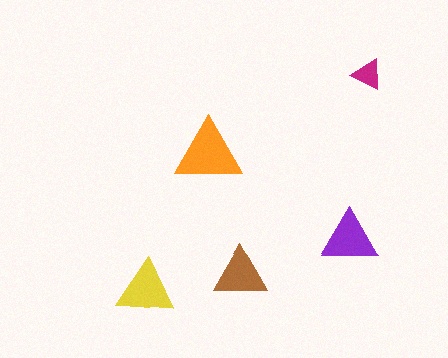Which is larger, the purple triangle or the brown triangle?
The purple one.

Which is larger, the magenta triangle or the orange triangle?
The orange one.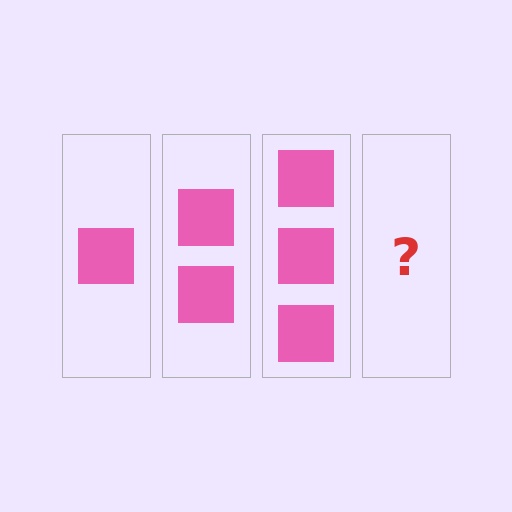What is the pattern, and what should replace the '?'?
The pattern is that each step adds one more square. The '?' should be 4 squares.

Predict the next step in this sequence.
The next step is 4 squares.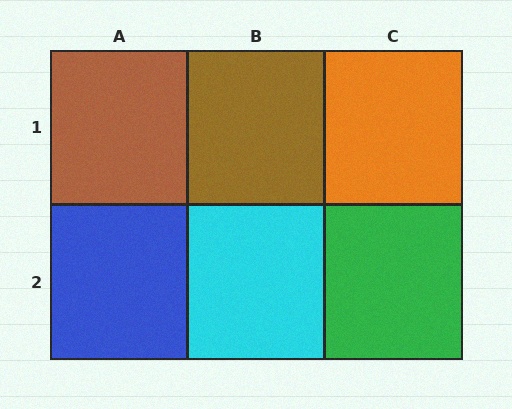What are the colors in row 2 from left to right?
Blue, cyan, green.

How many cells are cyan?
1 cell is cyan.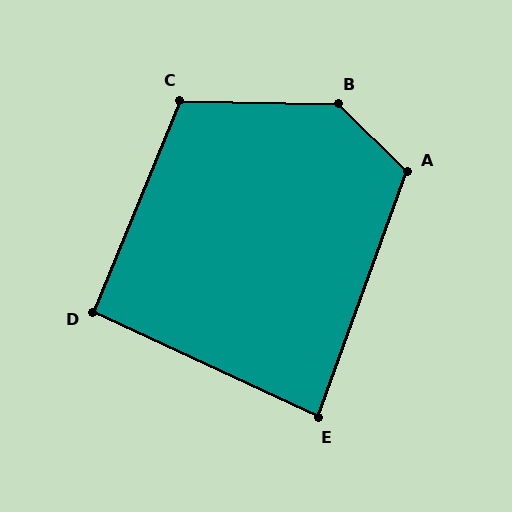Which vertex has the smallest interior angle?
E, at approximately 85 degrees.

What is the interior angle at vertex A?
Approximately 115 degrees (obtuse).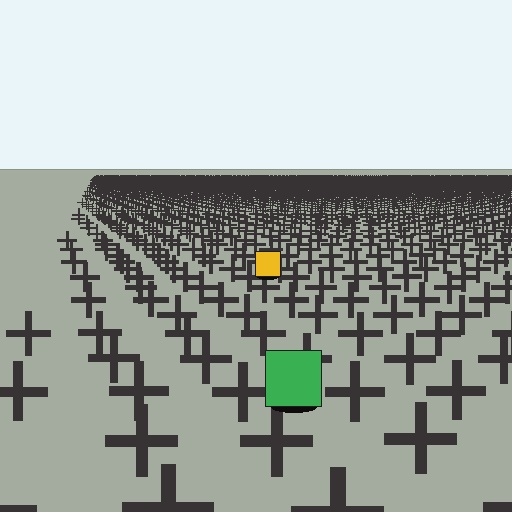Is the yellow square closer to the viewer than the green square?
No. The green square is closer — you can tell from the texture gradient: the ground texture is coarser near it.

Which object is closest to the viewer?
The green square is closest. The texture marks near it are larger and more spread out.